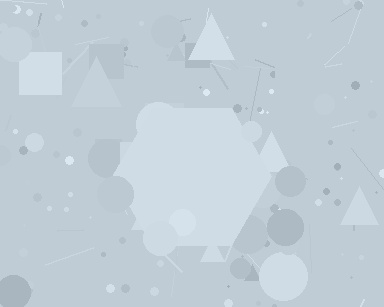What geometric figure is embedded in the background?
A hexagon is embedded in the background.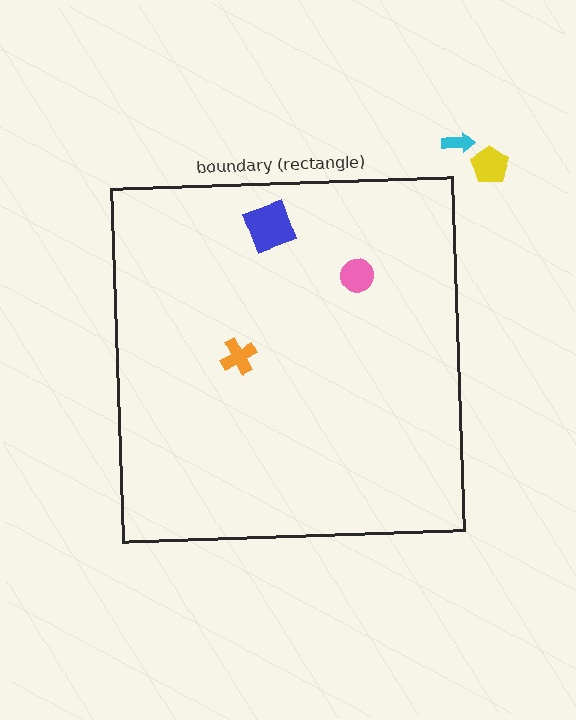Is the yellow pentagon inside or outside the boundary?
Outside.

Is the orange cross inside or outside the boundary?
Inside.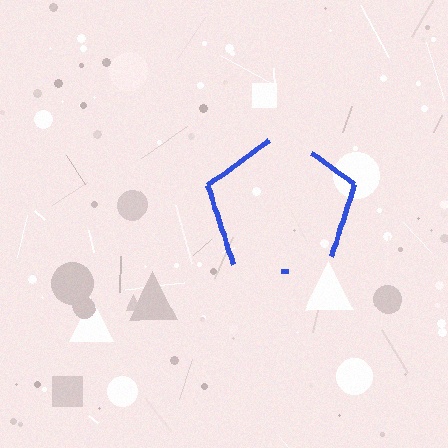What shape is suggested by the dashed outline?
The dashed outline suggests a pentagon.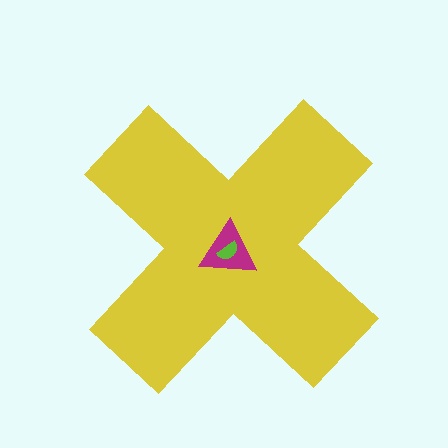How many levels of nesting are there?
3.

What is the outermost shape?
The yellow cross.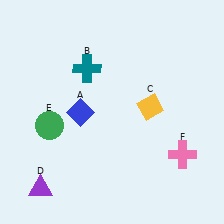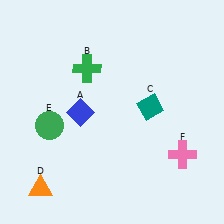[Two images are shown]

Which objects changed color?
B changed from teal to green. C changed from yellow to teal. D changed from purple to orange.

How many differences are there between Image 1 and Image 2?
There are 3 differences between the two images.